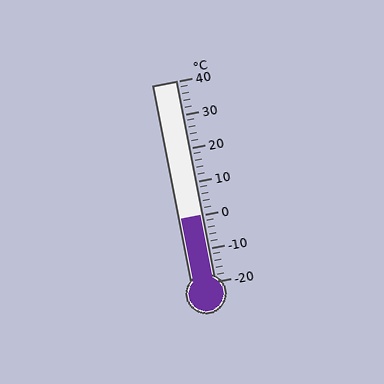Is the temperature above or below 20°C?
The temperature is below 20°C.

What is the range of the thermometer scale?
The thermometer scale ranges from -20°C to 40°C.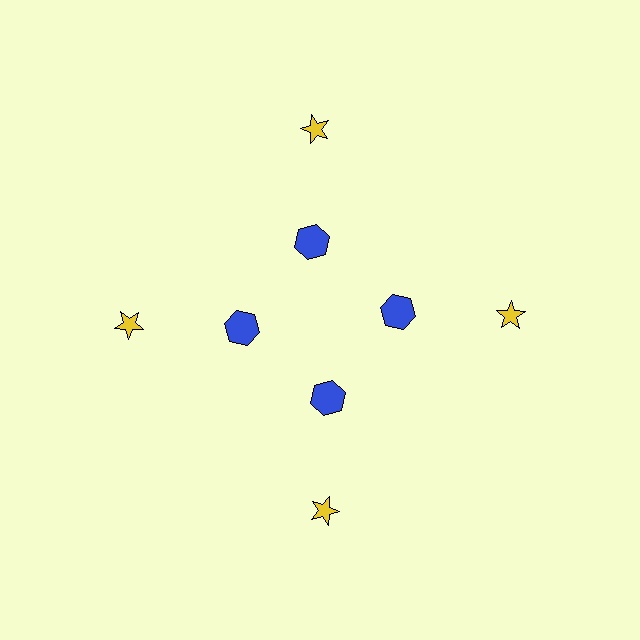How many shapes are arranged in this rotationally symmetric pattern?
There are 8 shapes, arranged in 4 groups of 2.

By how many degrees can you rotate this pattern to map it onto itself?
The pattern maps onto itself every 90 degrees of rotation.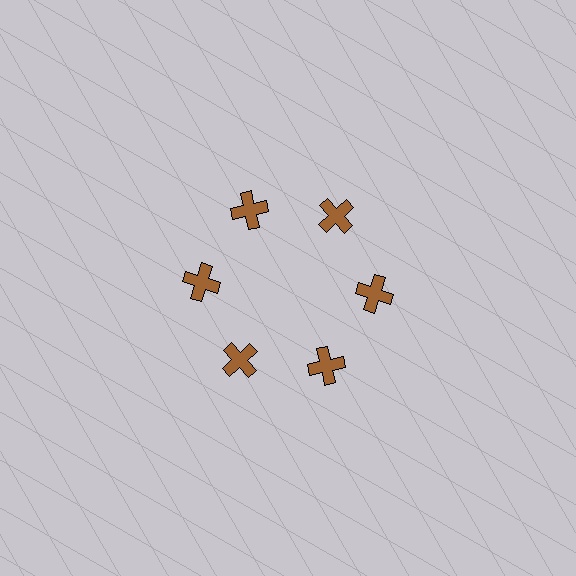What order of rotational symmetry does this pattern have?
This pattern has 6-fold rotational symmetry.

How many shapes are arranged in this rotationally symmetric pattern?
There are 6 shapes, arranged in 6 groups of 1.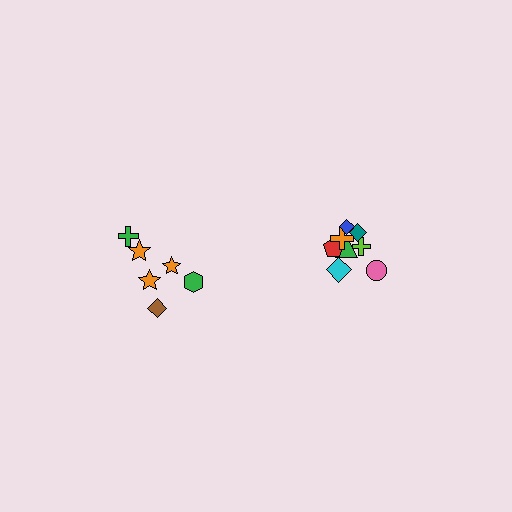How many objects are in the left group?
There are 6 objects.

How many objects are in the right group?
There are 8 objects.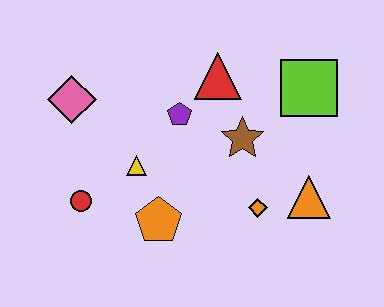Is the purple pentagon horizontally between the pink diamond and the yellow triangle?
No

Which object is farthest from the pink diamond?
The orange triangle is farthest from the pink diamond.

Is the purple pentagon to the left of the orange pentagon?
No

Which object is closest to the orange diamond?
The orange triangle is closest to the orange diamond.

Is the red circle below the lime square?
Yes